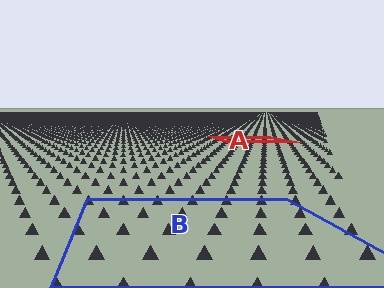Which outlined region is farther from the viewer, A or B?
Region A is farther from the viewer — the texture elements inside it appear smaller and more densely packed.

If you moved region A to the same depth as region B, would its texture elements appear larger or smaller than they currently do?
They would appear larger. At a closer depth, the same texture elements are projected at a bigger on-screen size.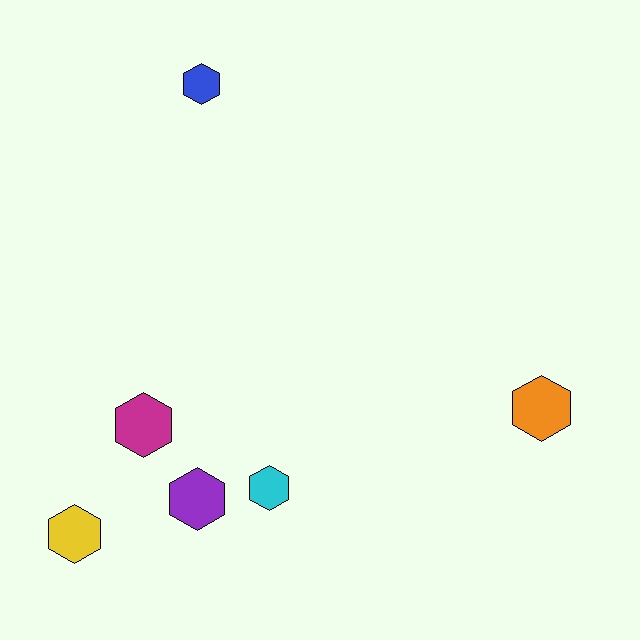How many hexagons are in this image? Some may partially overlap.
There are 6 hexagons.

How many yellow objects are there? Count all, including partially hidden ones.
There is 1 yellow object.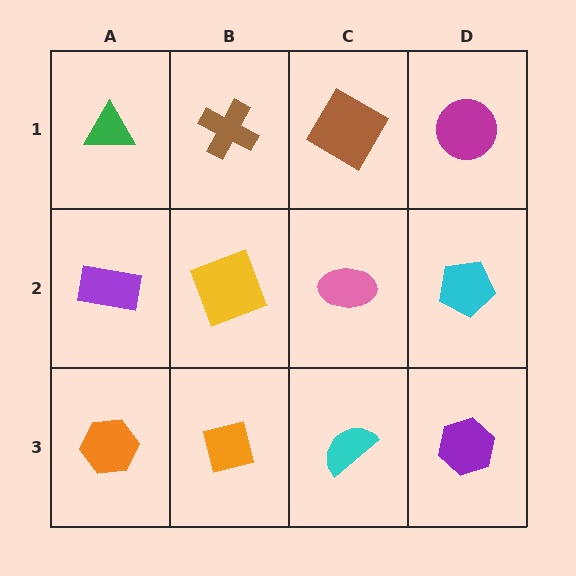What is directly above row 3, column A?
A purple rectangle.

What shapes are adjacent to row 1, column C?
A pink ellipse (row 2, column C), a brown cross (row 1, column B), a magenta circle (row 1, column D).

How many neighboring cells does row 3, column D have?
2.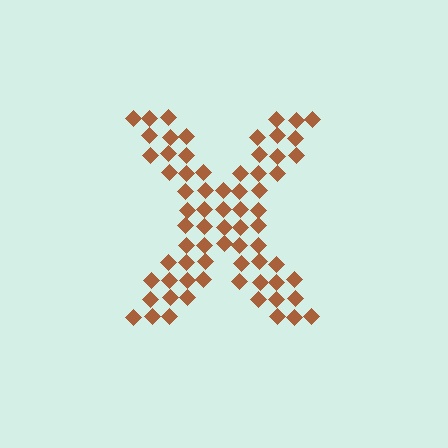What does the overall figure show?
The overall figure shows the letter X.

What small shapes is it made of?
It is made of small diamonds.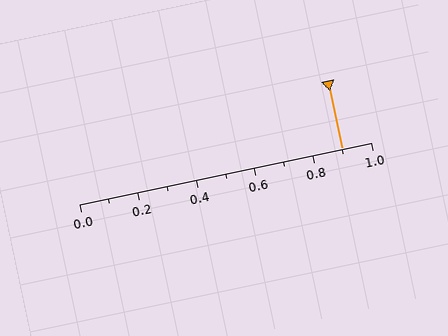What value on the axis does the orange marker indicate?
The marker indicates approximately 0.9.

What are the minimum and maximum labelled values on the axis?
The axis runs from 0.0 to 1.0.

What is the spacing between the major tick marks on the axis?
The major ticks are spaced 0.2 apart.